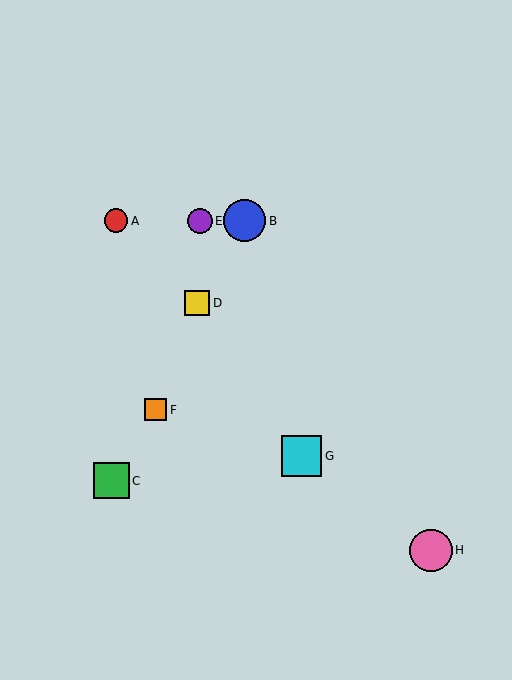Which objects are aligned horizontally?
Objects A, B, E are aligned horizontally.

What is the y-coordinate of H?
Object H is at y≈550.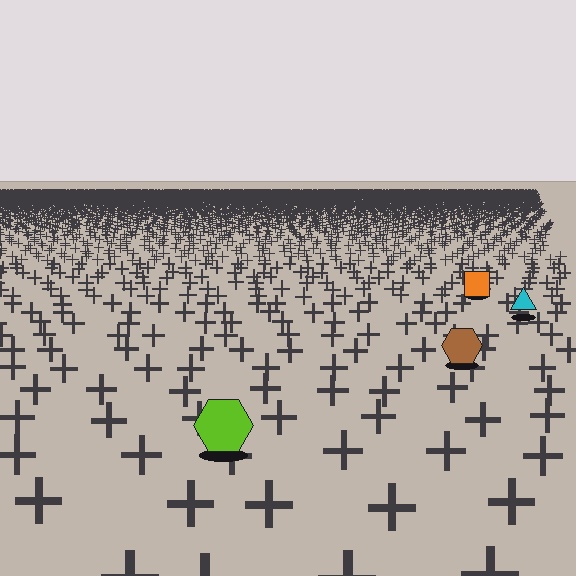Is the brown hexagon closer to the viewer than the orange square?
Yes. The brown hexagon is closer — you can tell from the texture gradient: the ground texture is coarser near it.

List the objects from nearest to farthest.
From nearest to farthest: the lime hexagon, the brown hexagon, the cyan triangle, the orange square.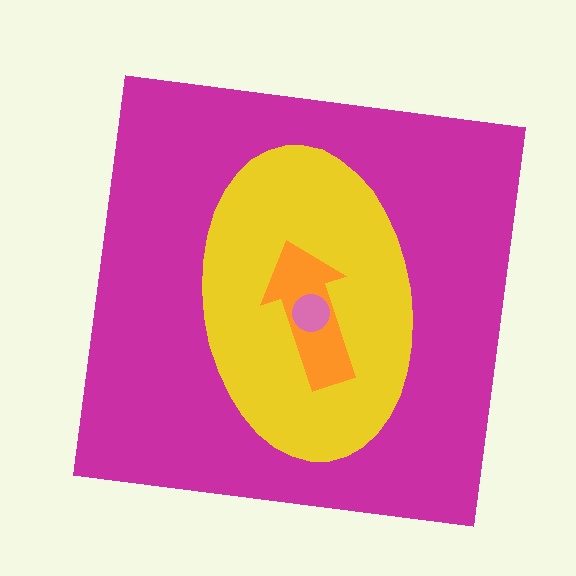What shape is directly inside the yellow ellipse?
The orange arrow.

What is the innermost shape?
The pink circle.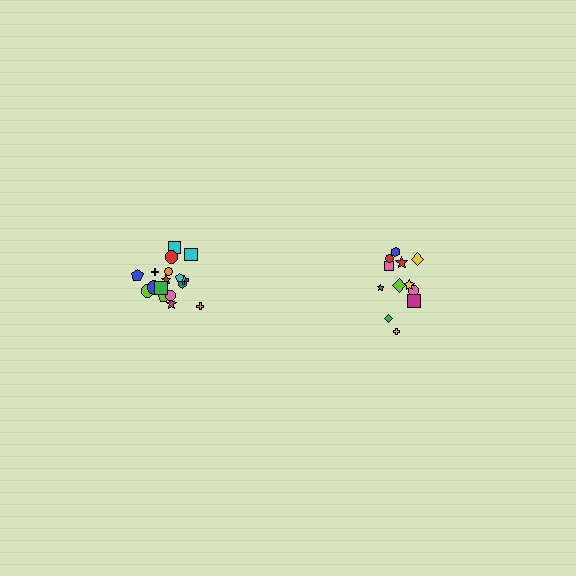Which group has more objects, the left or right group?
The left group.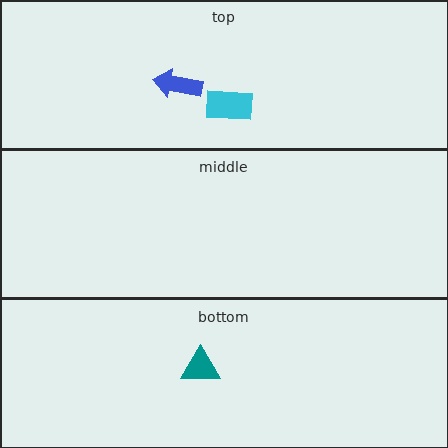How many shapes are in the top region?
2.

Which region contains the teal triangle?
The bottom region.